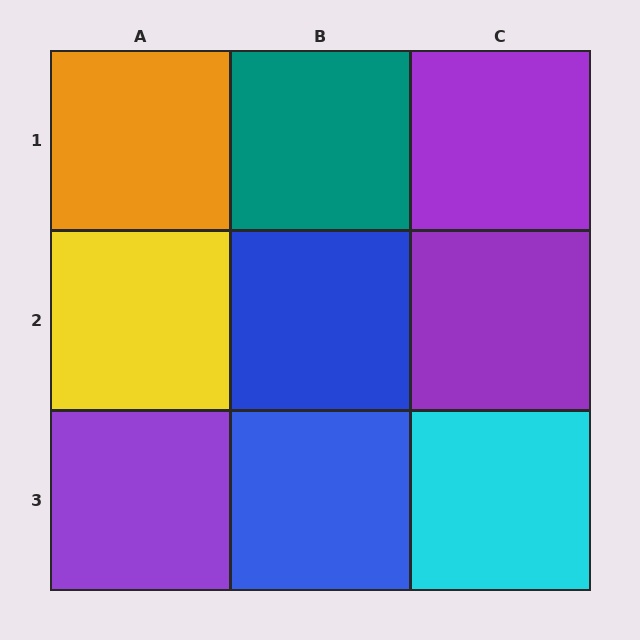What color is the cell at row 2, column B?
Blue.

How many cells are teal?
1 cell is teal.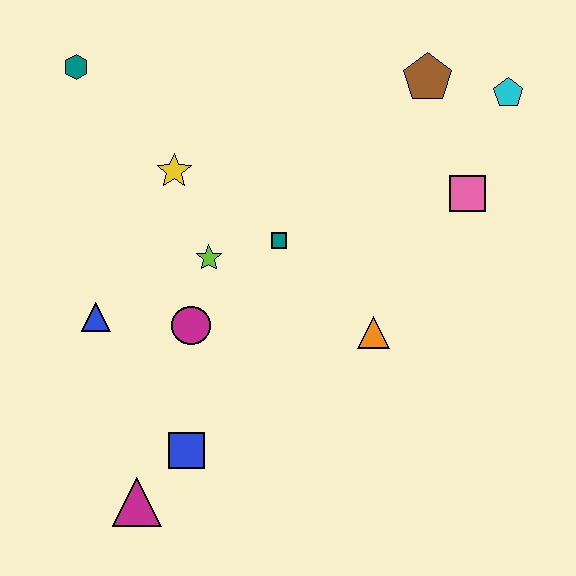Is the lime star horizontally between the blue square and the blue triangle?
No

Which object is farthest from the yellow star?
The cyan pentagon is farthest from the yellow star.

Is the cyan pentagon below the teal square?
No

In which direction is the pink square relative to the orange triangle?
The pink square is above the orange triangle.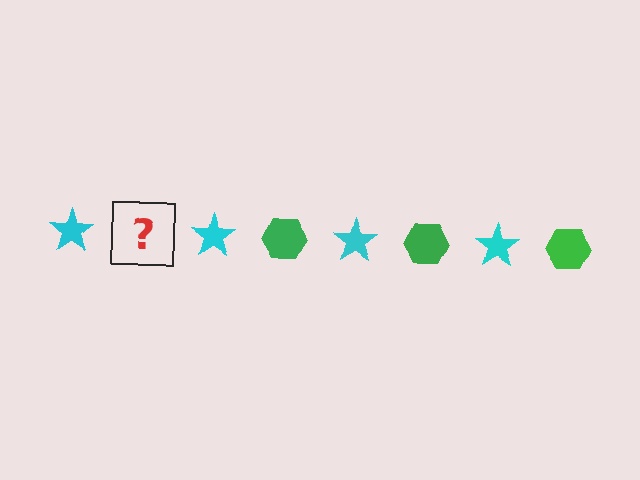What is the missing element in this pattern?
The missing element is a green hexagon.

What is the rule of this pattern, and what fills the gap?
The rule is that the pattern alternates between cyan star and green hexagon. The gap should be filled with a green hexagon.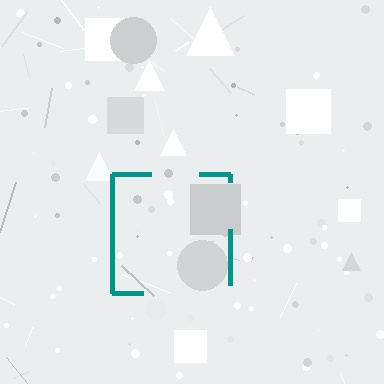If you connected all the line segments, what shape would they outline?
They would outline a square.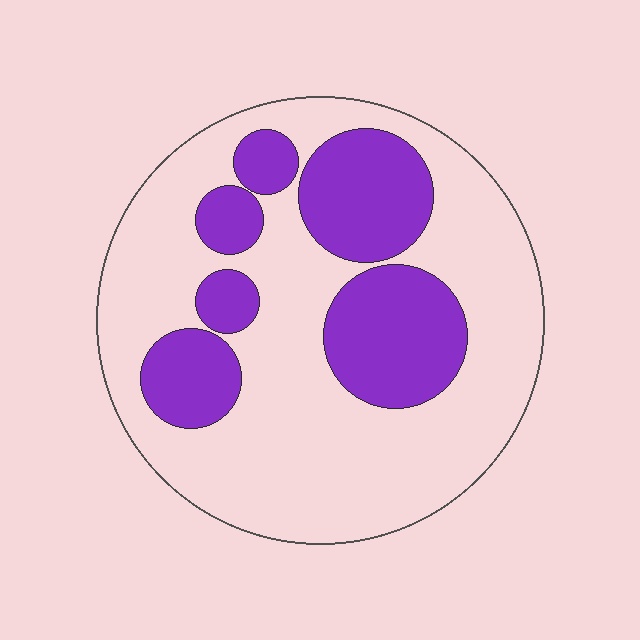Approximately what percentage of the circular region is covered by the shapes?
Approximately 30%.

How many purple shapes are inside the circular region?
6.